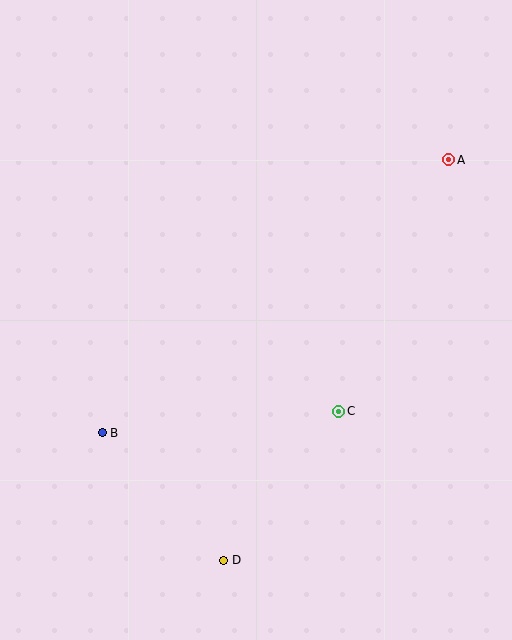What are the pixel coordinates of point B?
Point B is at (102, 433).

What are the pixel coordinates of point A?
Point A is at (449, 160).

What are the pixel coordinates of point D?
Point D is at (224, 560).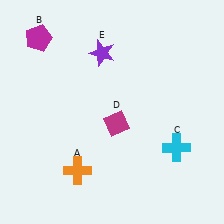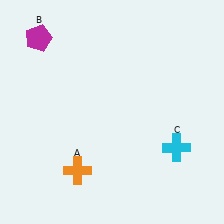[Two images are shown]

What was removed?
The purple star (E), the magenta diamond (D) were removed in Image 2.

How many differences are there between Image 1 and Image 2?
There are 2 differences between the two images.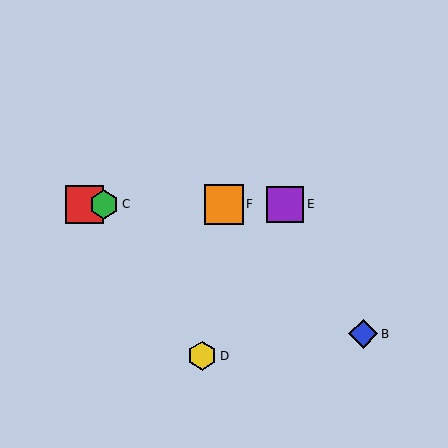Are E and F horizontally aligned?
Yes, both are at y≈205.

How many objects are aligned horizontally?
4 objects (A, C, E, F) are aligned horizontally.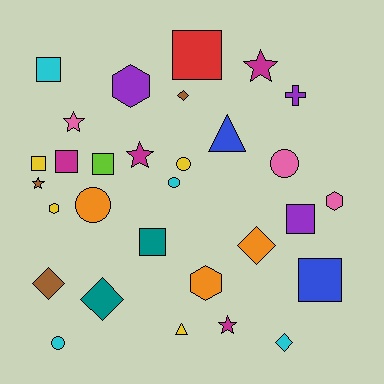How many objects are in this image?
There are 30 objects.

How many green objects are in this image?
There are no green objects.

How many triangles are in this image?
There are 2 triangles.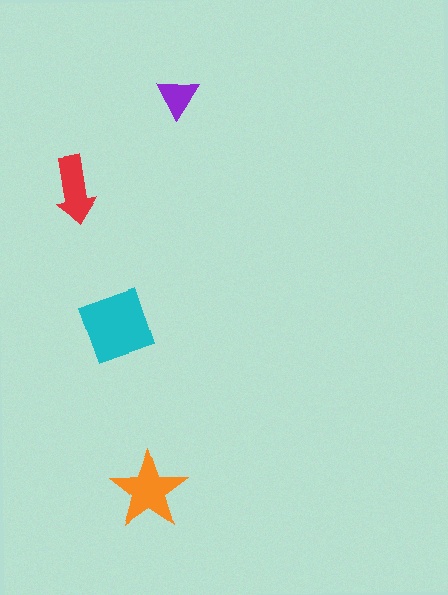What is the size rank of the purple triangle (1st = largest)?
4th.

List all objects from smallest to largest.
The purple triangle, the red arrow, the orange star, the cyan diamond.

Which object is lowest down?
The orange star is bottommost.